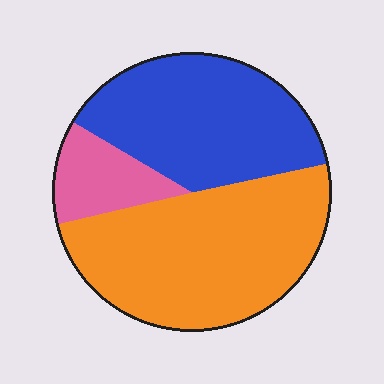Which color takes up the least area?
Pink, at roughly 10%.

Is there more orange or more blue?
Orange.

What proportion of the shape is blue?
Blue takes up about three eighths (3/8) of the shape.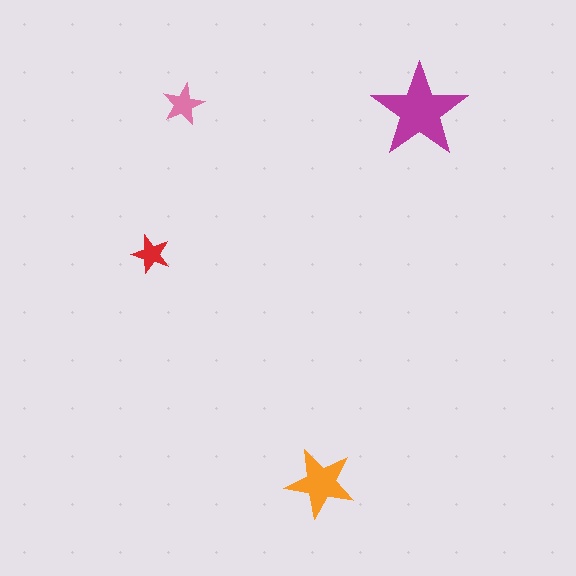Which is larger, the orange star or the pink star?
The orange one.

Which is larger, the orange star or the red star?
The orange one.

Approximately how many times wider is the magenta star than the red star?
About 2.5 times wider.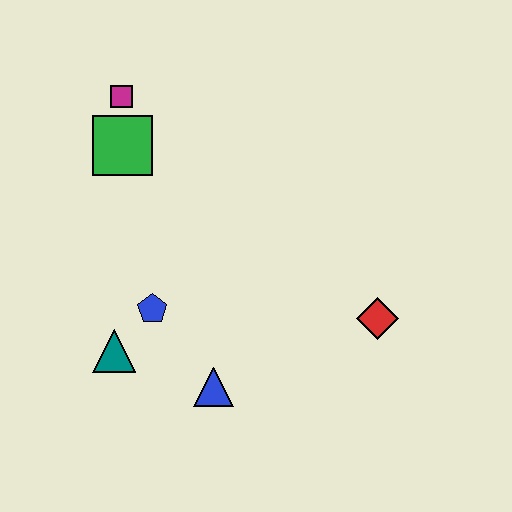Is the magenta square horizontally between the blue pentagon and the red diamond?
No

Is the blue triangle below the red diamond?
Yes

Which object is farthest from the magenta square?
The red diamond is farthest from the magenta square.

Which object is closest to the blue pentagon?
The teal triangle is closest to the blue pentagon.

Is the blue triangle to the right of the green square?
Yes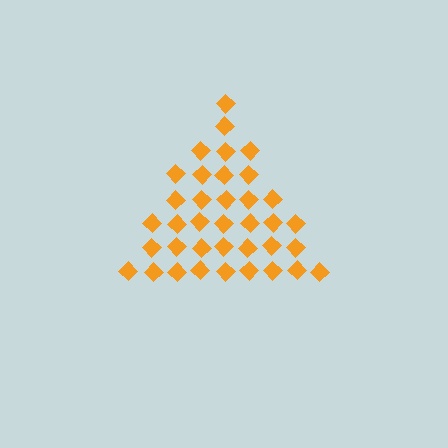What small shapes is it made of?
It is made of small diamonds.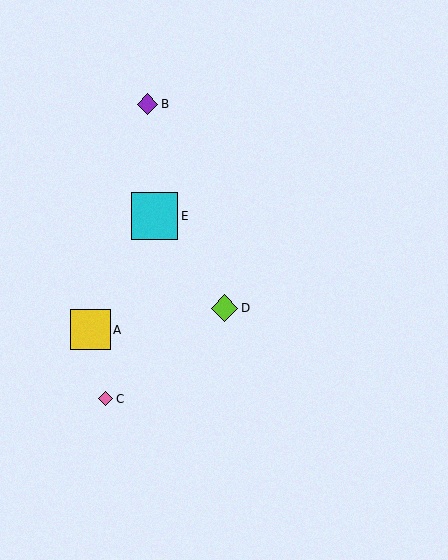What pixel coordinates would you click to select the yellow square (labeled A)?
Click at (90, 330) to select the yellow square A.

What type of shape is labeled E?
Shape E is a cyan square.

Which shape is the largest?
The cyan square (labeled E) is the largest.